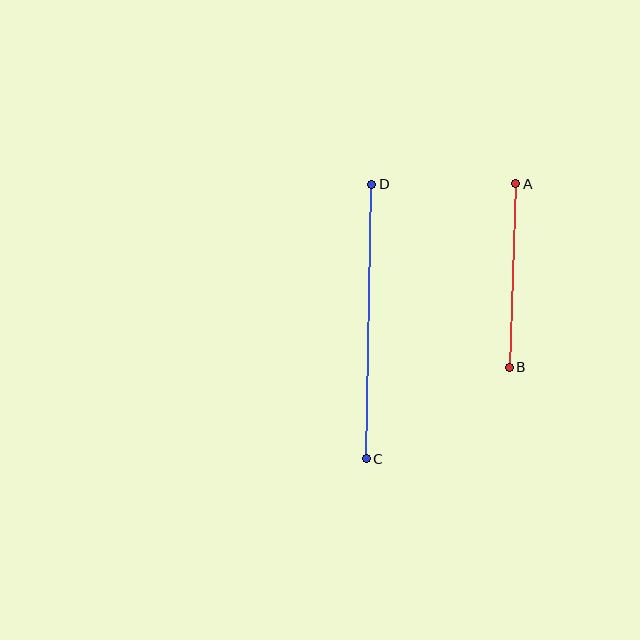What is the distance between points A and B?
The distance is approximately 184 pixels.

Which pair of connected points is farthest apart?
Points C and D are farthest apart.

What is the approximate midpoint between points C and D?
The midpoint is at approximately (369, 321) pixels.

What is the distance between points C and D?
The distance is approximately 275 pixels.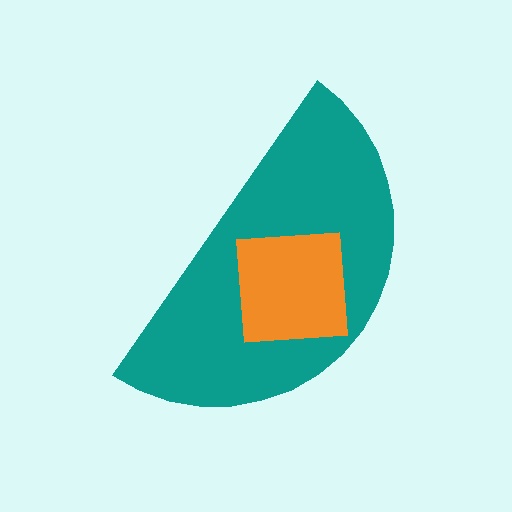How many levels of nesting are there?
2.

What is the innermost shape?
The orange square.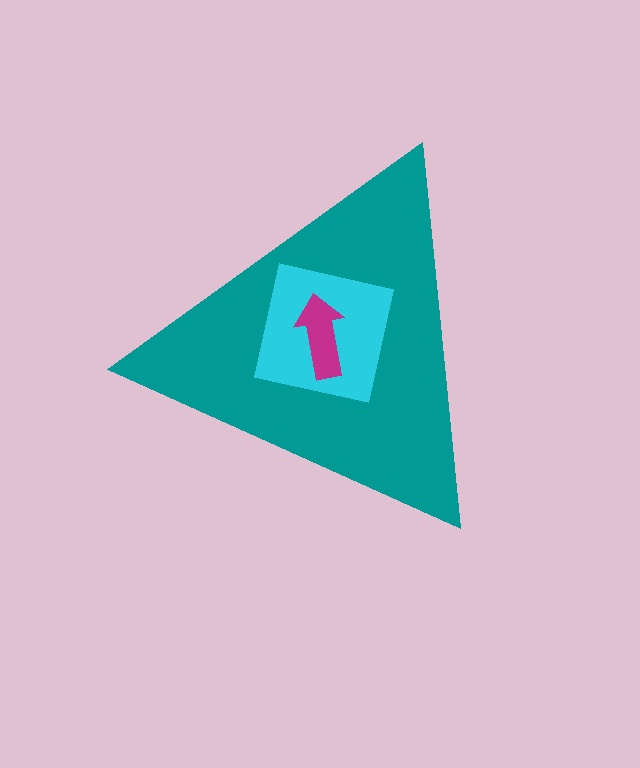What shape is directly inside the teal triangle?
The cyan square.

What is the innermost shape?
The magenta arrow.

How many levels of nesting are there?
3.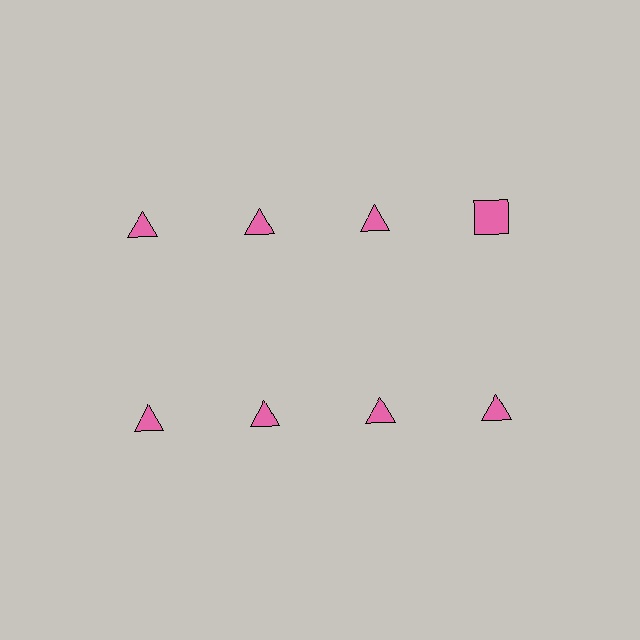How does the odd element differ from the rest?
It has a different shape: square instead of triangle.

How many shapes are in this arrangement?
There are 8 shapes arranged in a grid pattern.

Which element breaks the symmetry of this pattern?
The pink square in the top row, second from right column breaks the symmetry. All other shapes are pink triangles.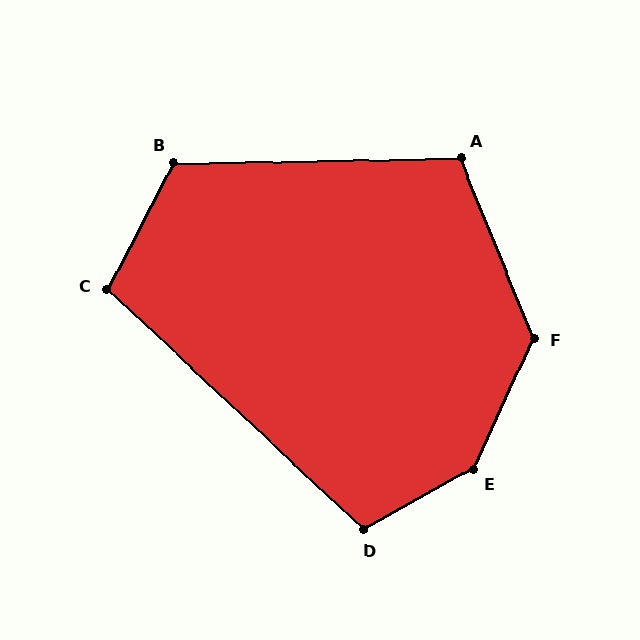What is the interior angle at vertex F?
Approximately 133 degrees (obtuse).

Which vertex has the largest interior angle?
E, at approximately 143 degrees.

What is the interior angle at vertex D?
Approximately 108 degrees (obtuse).